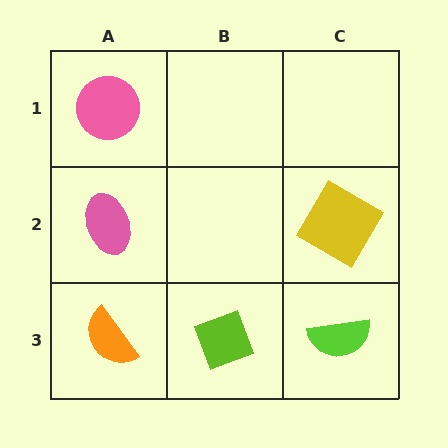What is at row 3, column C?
A lime semicircle.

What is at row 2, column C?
A yellow diamond.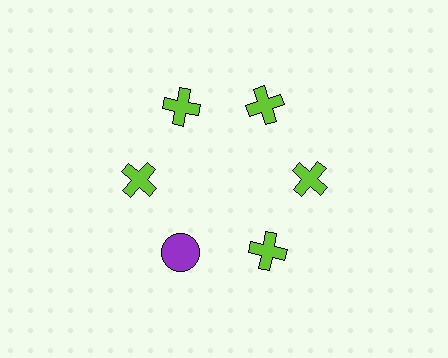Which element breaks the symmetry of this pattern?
The purple circle at roughly the 7 o'clock position breaks the symmetry. All other shapes are lime crosses.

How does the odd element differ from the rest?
It differs in both color (purple instead of lime) and shape (circle instead of cross).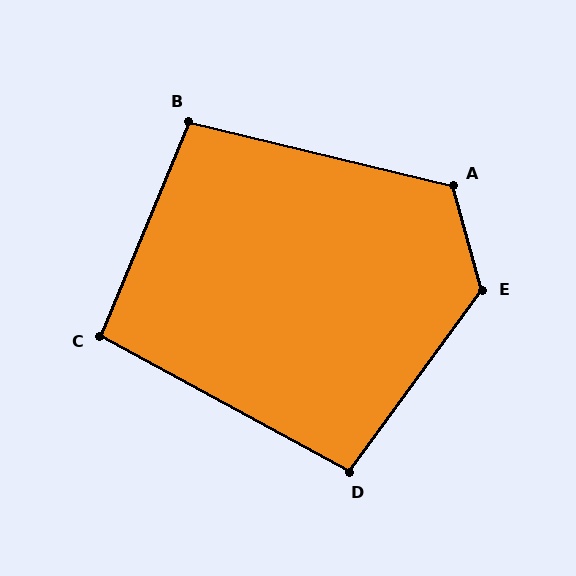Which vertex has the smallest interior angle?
C, at approximately 96 degrees.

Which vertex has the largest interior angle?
E, at approximately 128 degrees.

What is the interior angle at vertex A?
Approximately 119 degrees (obtuse).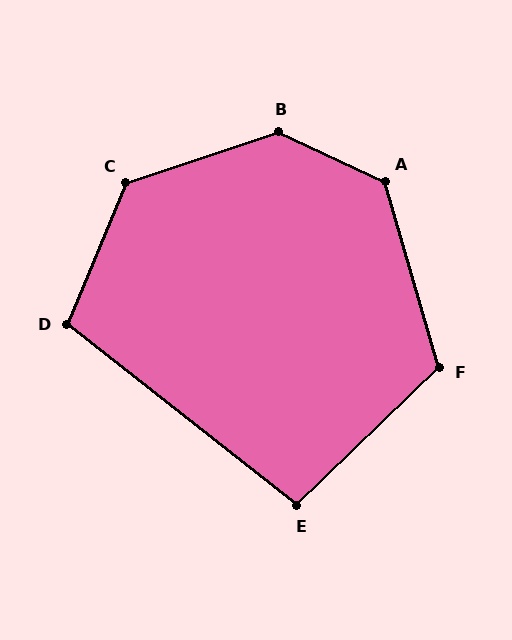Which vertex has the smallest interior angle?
E, at approximately 98 degrees.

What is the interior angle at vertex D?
Approximately 106 degrees (obtuse).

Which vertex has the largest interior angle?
B, at approximately 137 degrees.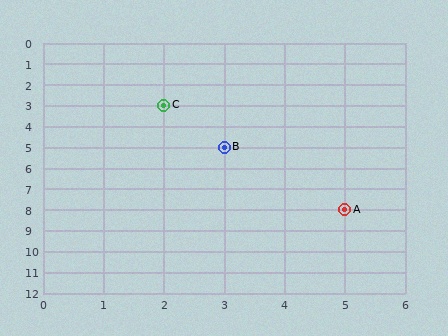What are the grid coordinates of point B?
Point B is at grid coordinates (3, 5).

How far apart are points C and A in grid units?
Points C and A are 3 columns and 5 rows apart (about 5.8 grid units diagonally).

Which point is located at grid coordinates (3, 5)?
Point B is at (3, 5).